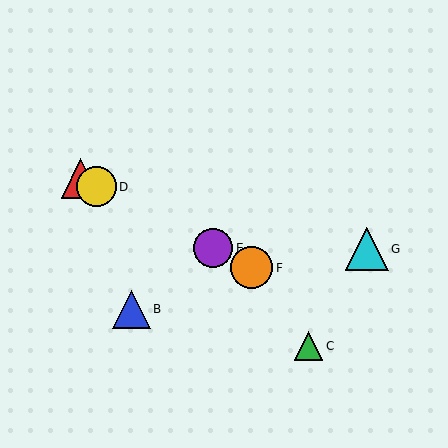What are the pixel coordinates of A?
Object A is at (81, 178).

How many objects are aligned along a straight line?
4 objects (A, D, E, F) are aligned along a straight line.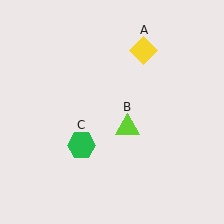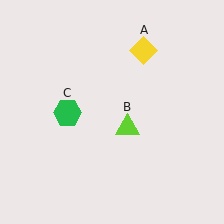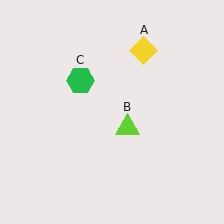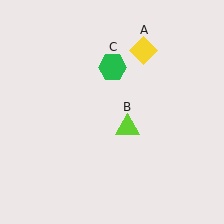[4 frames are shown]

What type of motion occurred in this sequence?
The green hexagon (object C) rotated clockwise around the center of the scene.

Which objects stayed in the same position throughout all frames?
Yellow diamond (object A) and lime triangle (object B) remained stationary.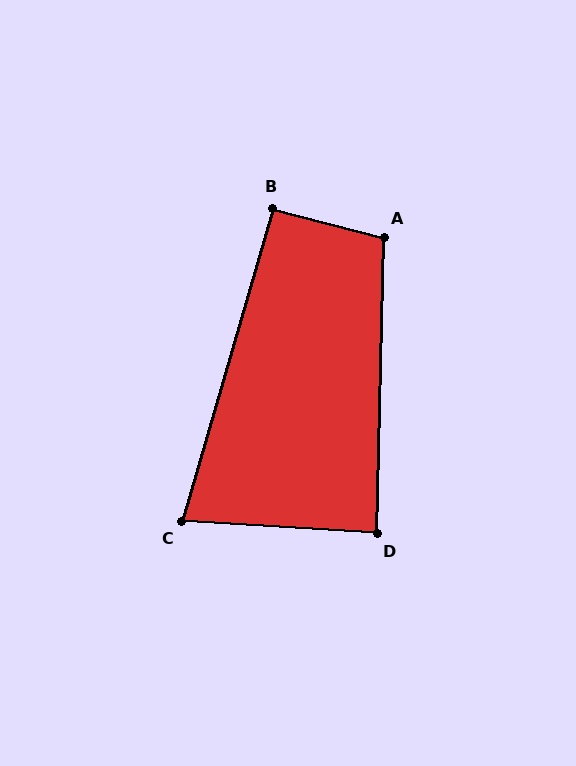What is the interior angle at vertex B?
Approximately 92 degrees (approximately right).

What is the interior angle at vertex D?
Approximately 88 degrees (approximately right).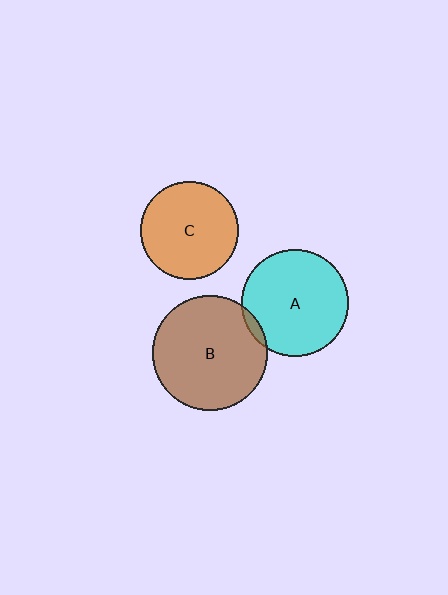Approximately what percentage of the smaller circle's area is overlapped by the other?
Approximately 5%.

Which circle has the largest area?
Circle B (brown).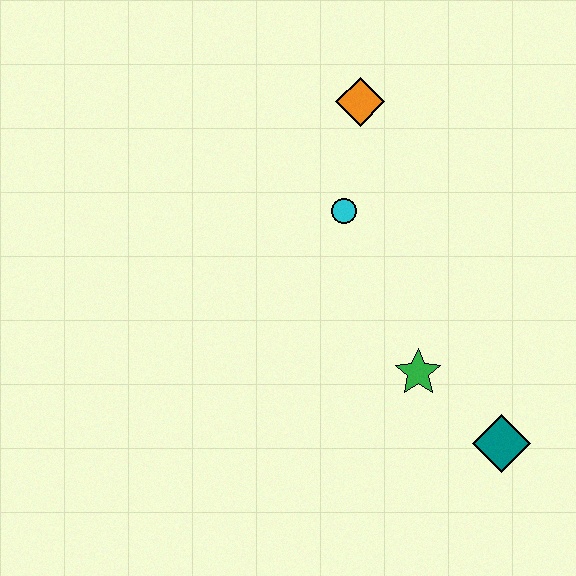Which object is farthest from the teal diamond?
The orange diamond is farthest from the teal diamond.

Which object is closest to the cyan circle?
The orange diamond is closest to the cyan circle.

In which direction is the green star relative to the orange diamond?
The green star is below the orange diamond.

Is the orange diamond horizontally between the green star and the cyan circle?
Yes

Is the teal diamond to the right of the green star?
Yes